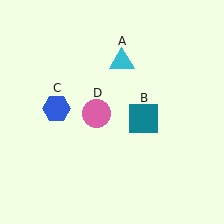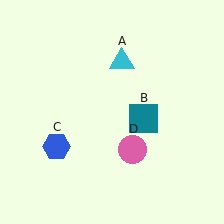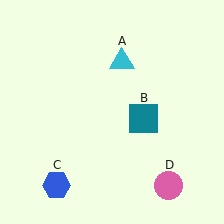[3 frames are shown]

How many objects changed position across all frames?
2 objects changed position: blue hexagon (object C), pink circle (object D).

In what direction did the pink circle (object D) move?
The pink circle (object D) moved down and to the right.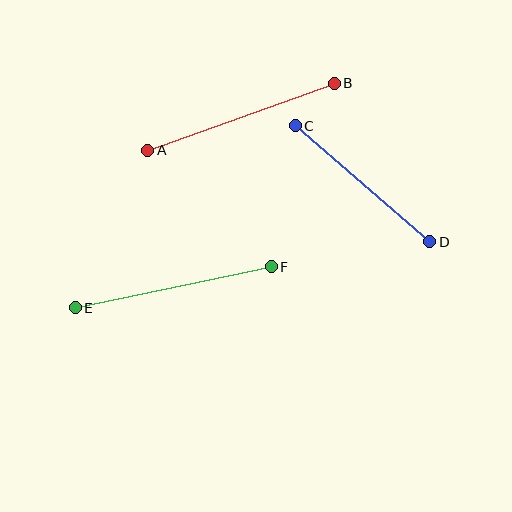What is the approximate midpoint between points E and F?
The midpoint is at approximately (173, 287) pixels.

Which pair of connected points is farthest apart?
Points E and F are farthest apart.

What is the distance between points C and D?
The distance is approximately 178 pixels.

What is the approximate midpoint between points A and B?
The midpoint is at approximately (241, 117) pixels.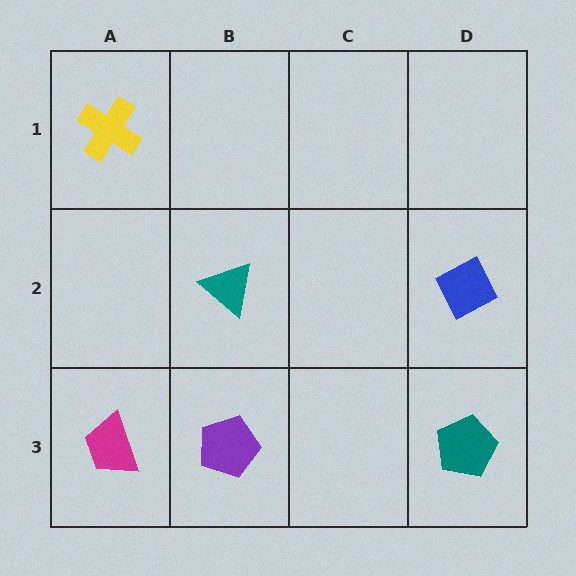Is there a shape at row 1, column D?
No, that cell is empty.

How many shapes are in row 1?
1 shape.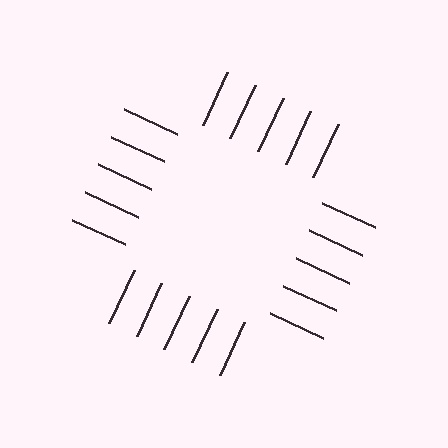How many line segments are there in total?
20 — 5 along each of the 4 edges.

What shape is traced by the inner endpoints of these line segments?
An illusory square — the line segments terminate on its edges but no continuous stroke is drawn.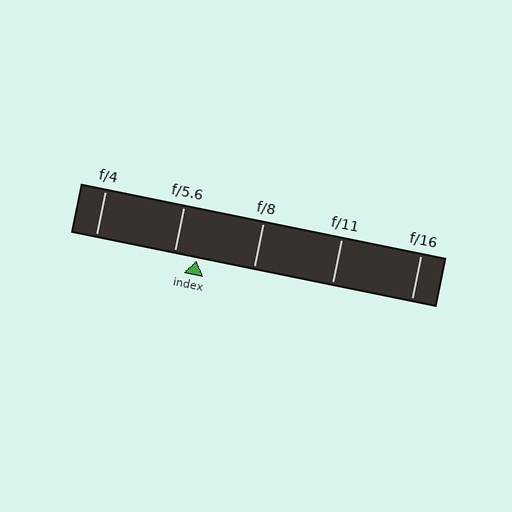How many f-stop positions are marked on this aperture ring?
There are 5 f-stop positions marked.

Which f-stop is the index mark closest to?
The index mark is closest to f/5.6.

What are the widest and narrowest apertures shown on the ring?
The widest aperture shown is f/4 and the narrowest is f/16.